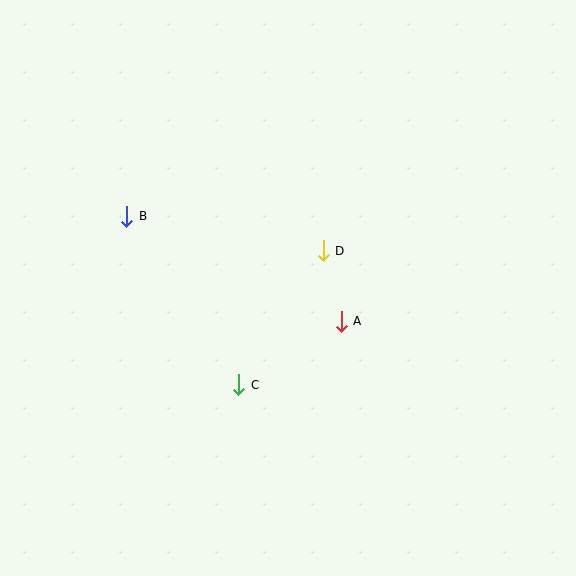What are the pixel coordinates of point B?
Point B is at (126, 216).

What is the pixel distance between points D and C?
The distance between D and C is 159 pixels.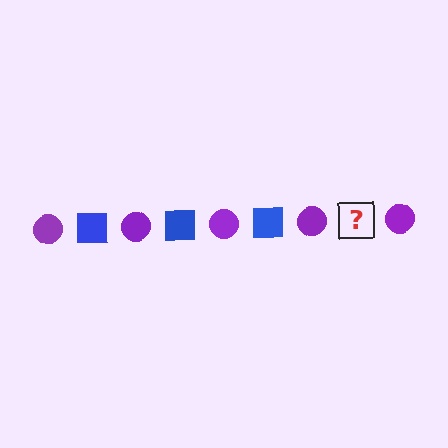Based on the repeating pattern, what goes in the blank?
The blank should be a blue square.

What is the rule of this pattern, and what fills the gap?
The rule is that the pattern alternates between purple circle and blue square. The gap should be filled with a blue square.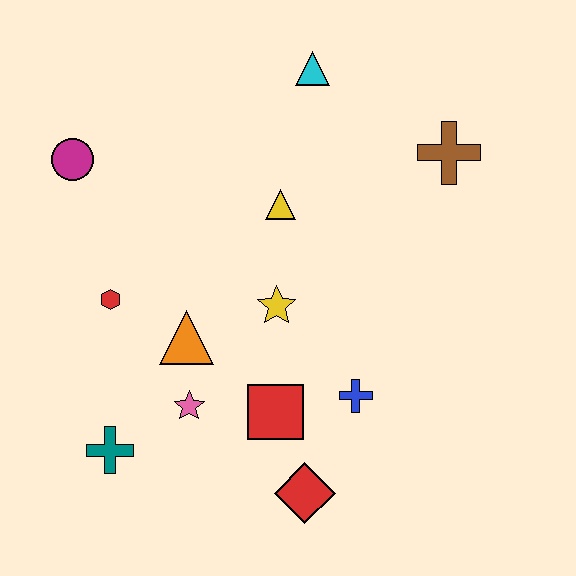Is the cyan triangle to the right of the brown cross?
No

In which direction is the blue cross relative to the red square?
The blue cross is to the right of the red square.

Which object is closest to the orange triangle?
The pink star is closest to the orange triangle.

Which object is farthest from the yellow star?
The magenta circle is farthest from the yellow star.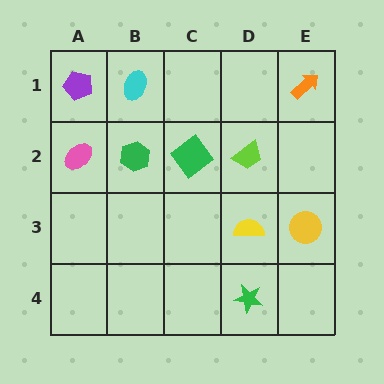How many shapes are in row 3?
2 shapes.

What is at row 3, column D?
A yellow semicircle.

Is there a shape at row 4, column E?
No, that cell is empty.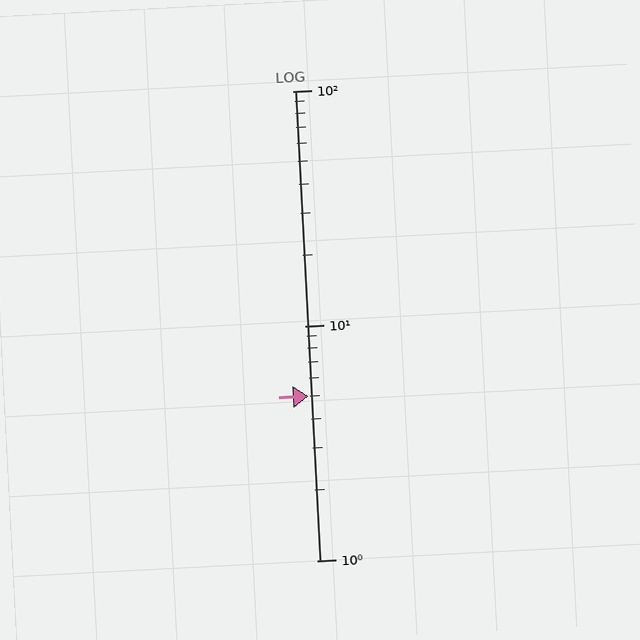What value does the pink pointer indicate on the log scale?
The pointer indicates approximately 5.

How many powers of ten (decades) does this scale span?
The scale spans 2 decades, from 1 to 100.